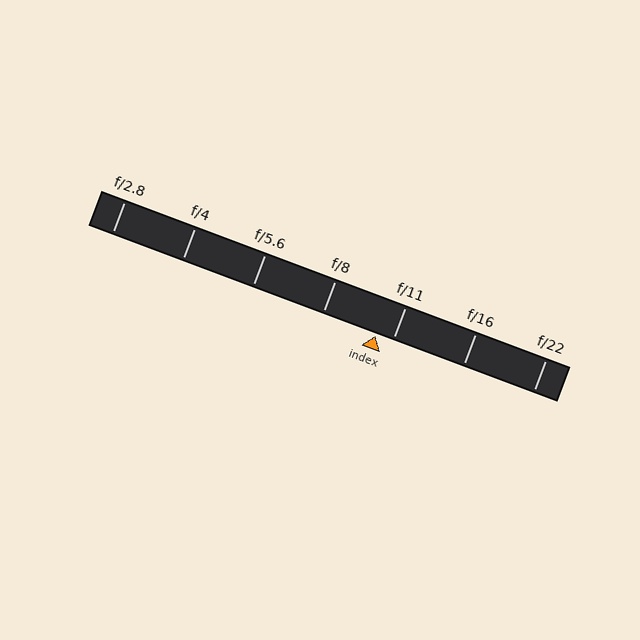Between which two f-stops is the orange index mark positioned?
The index mark is between f/8 and f/11.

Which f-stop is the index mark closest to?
The index mark is closest to f/11.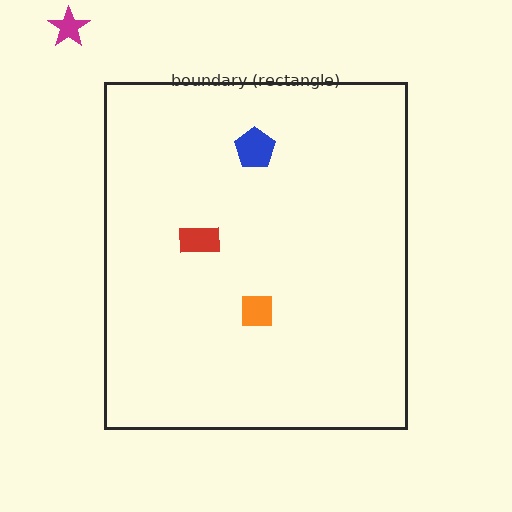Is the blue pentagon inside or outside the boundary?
Inside.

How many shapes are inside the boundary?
3 inside, 1 outside.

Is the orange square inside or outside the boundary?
Inside.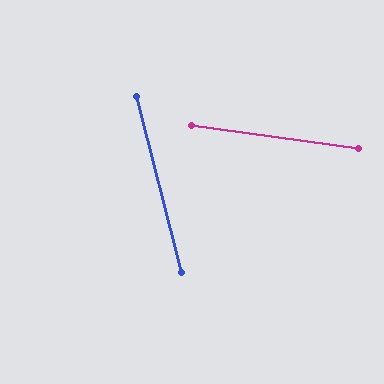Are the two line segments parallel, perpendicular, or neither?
Neither parallel nor perpendicular — they differ by about 68°.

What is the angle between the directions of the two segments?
Approximately 68 degrees.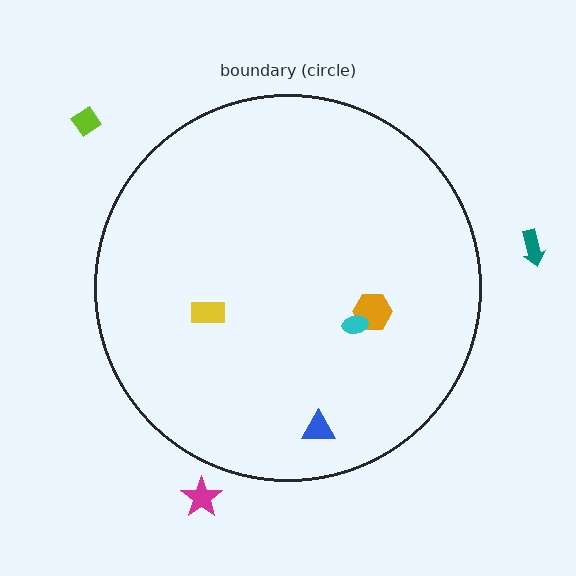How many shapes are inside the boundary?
4 inside, 3 outside.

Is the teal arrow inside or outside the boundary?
Outside.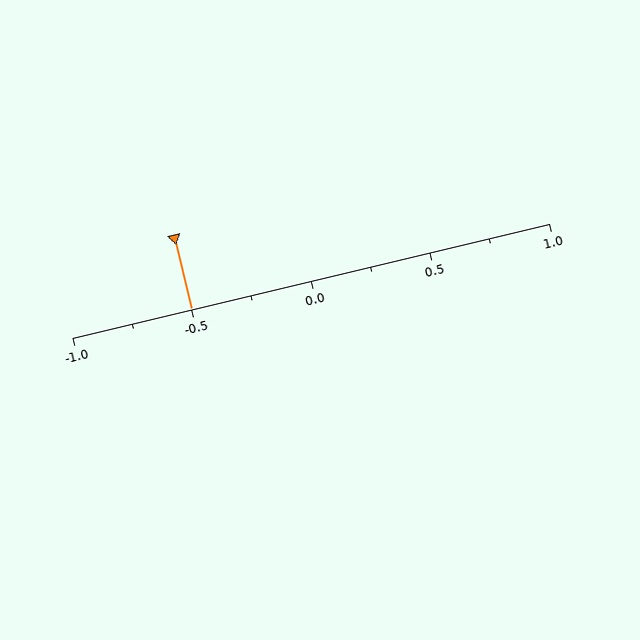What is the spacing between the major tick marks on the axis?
The major ticks are spaced 0.5 apart.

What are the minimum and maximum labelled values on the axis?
The axis runs from -1.0 to 1.0.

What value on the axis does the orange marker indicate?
The marker indicates approximately -0.5.